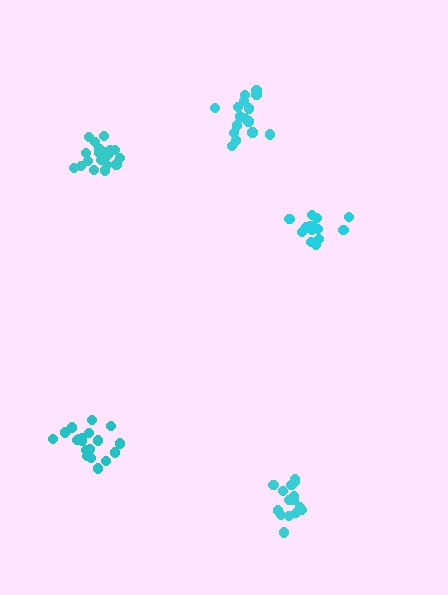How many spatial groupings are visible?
There are 5 spatial groupings.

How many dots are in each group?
Group 1: 20 dots, Group 2: 18 dots, Group 3: 15 dots, Group 4: 15 dots, Group 5: 20 dots (88 total).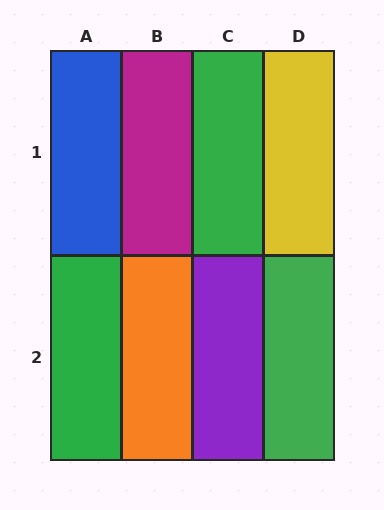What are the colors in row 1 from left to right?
Blue, magenta, green, yellow.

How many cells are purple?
1 cell is purple.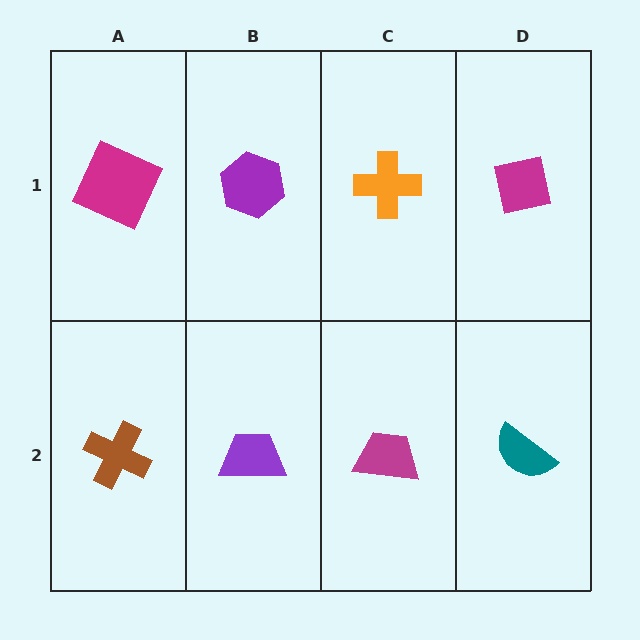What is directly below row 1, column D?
A teal semicircle.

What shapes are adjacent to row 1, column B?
A purple trapezoid (row 2, column B), a magenta square (row 1, column A), an orange cross (row 1, column C).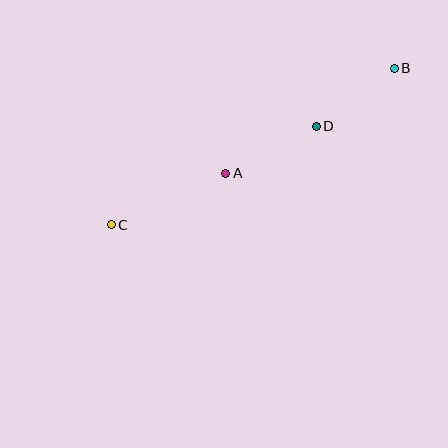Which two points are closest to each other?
Points B and D are closest to each other.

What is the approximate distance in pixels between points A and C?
The distance between A and C is approximately 126 pixels.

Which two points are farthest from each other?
Points B and C are farthest from each other.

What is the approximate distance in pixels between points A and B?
The distance between A and B is approximately 199 pixels.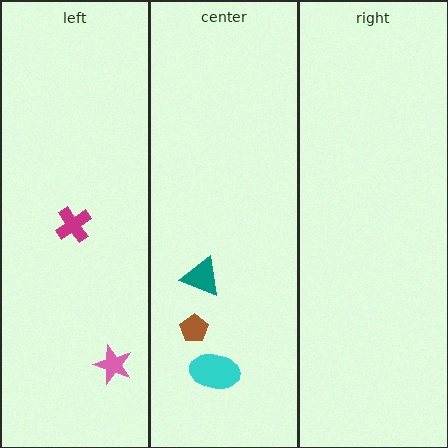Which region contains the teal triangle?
The center region.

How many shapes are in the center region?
3.